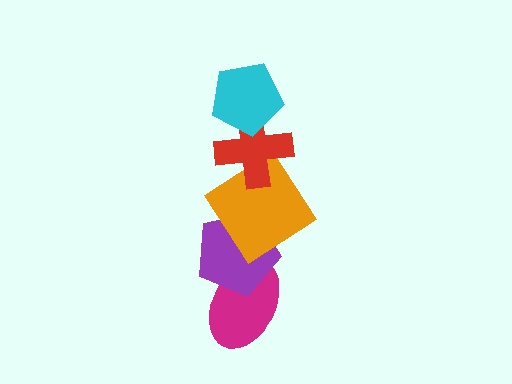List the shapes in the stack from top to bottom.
From top to bottom: the cyan pentagon, the red cross, the orange diamond, the purple pentagon, the magenta ellipse.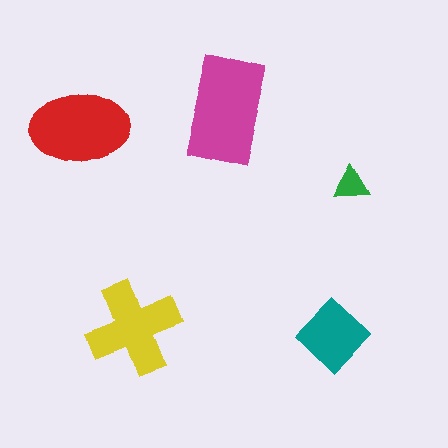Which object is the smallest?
The green triangle.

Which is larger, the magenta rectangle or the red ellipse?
The magenta rectangle.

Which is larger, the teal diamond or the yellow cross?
The yellow cross.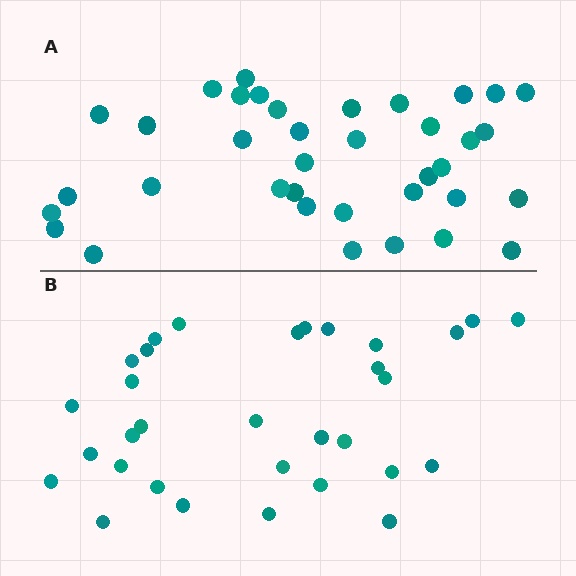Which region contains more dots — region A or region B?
Region A (the top region) has more dots.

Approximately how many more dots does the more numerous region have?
Region A has about 5 more dots than region B.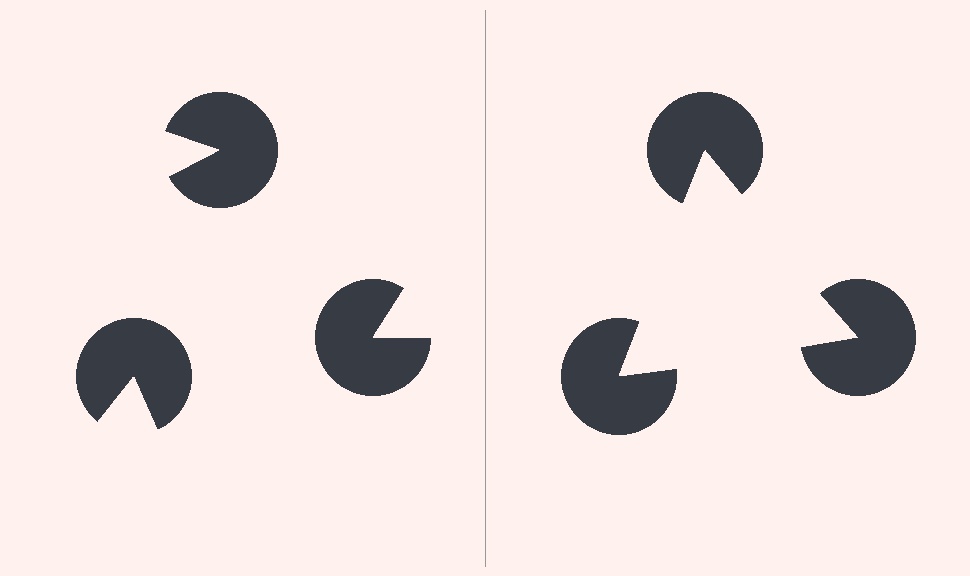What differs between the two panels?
The pac-man discs are positioned identically on both sides; only the wedge orientations differ. On the right they align to a triangle; on the left they are misaligned.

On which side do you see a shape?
An illusory triangle appears on the right side. On the left side the wedge cuts are rotated, so no coherent shape forms.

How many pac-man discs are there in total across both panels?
6 — 3 on each side.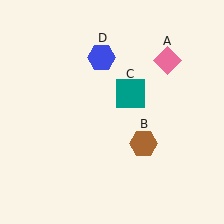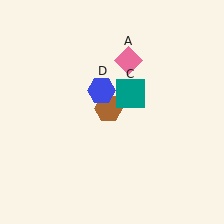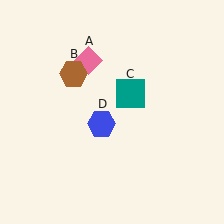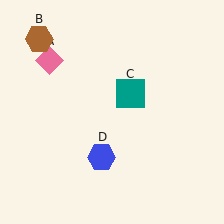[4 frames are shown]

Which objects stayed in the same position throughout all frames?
Teal square (object C) remained stationary.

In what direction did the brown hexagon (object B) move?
The brown hexagon (object B) moved up and to the left.